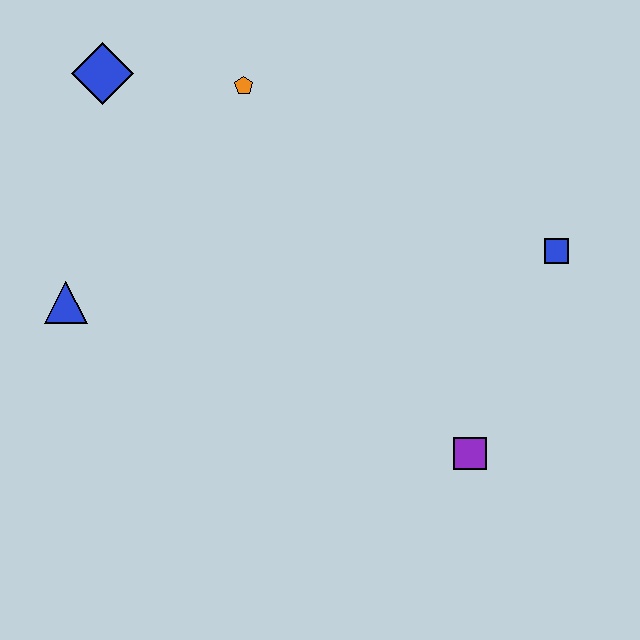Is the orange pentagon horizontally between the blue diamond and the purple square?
Yes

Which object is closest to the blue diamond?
The orange pentagon is closest to the blue diamond.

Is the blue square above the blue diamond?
No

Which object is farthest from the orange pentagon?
The purple square is farthest from the orange pentagon.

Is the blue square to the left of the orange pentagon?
No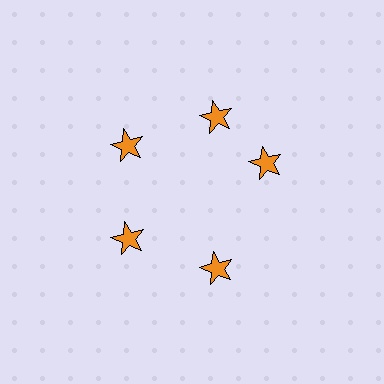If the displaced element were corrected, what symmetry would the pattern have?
It would have 5-fold rotational symmetry — the pattern would map onto itself every 72 degrees.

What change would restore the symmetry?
The symmetry would be restored by rotating it back into even spacing with its neighbors so that all 5 stars sit at equal angles and equal distance from the center.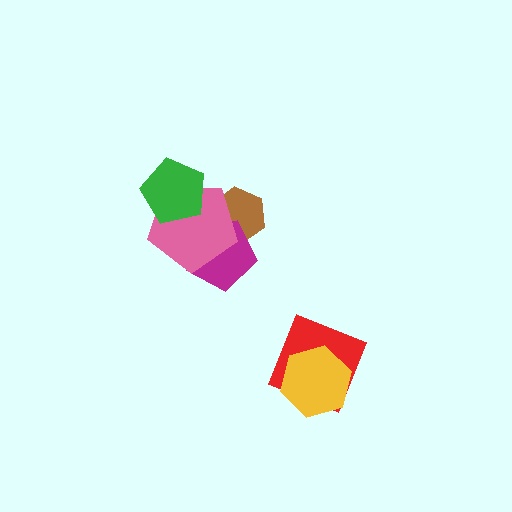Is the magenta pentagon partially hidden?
Yes, it is partially covered by another shape.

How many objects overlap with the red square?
1 object overlaps with the red square.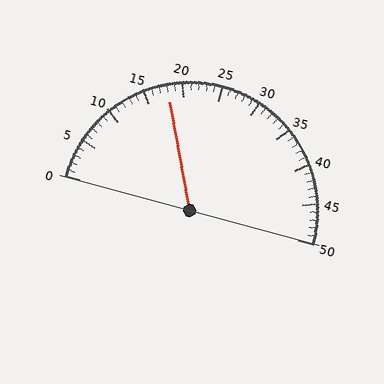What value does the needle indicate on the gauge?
The needle indicates approximately 18.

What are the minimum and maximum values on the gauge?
The gauge ranges from 0 to 50.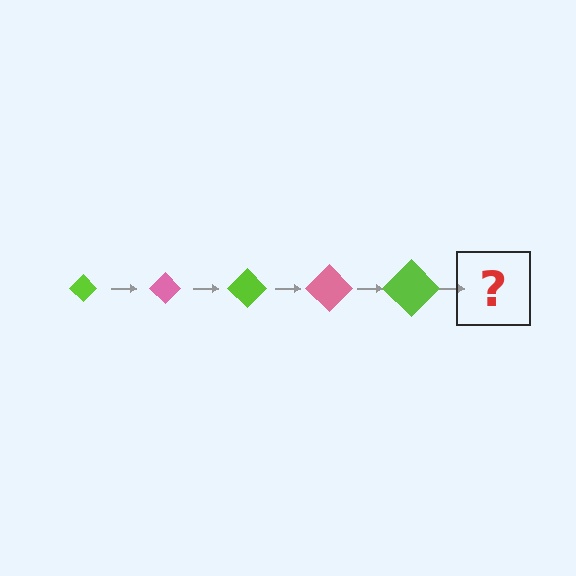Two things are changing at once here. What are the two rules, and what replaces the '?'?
The two rules are that the diamond grows larger each step and the color cycles through lime and pink. The '?' should be a pink diamond, larger than the previous one.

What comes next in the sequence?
The next element should be a pink diamond, larger than the previous one.